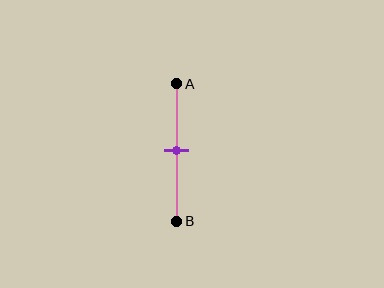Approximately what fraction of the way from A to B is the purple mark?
The purple mark is approximately 50% of the way from A to B.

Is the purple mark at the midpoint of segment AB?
Yes, the mark is approximately at the midpoint.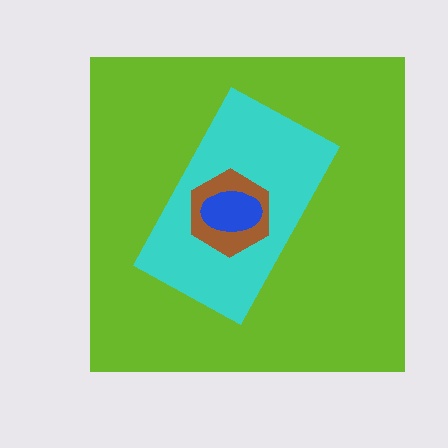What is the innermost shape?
The blue ellipse.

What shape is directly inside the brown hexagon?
The blue ellipse.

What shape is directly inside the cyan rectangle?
The brown hexagon.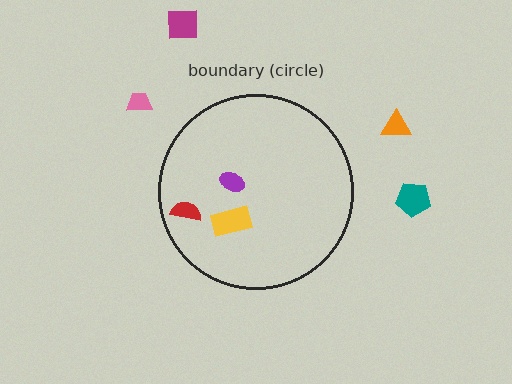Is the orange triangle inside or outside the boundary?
Outside.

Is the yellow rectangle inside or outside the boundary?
Inside.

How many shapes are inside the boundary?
3 inside, 4 outside.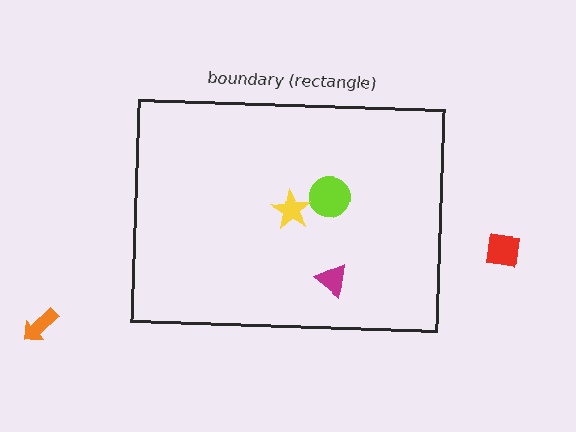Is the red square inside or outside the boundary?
Outside.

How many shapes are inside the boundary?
3 inside, 2 outside.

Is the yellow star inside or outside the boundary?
Inside.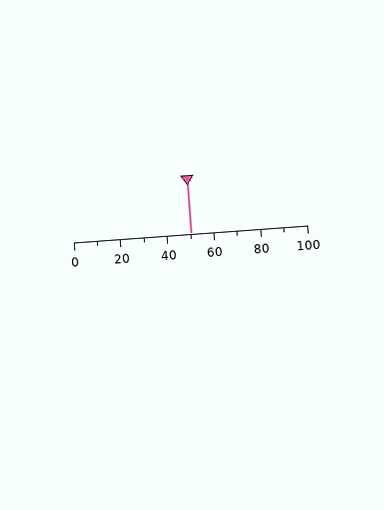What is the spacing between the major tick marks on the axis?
The major ticks are spaced 20 apart.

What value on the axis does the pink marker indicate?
The marker indicates approximately 50.